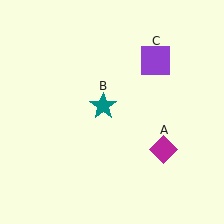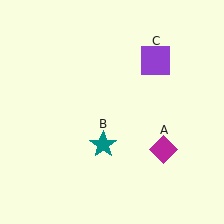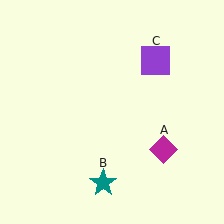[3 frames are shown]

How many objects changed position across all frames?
1 object changed position: teal star (object B).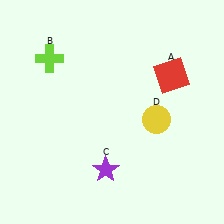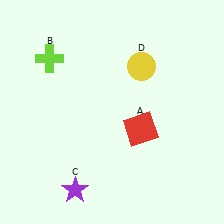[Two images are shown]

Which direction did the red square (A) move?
The red square (A) moved down.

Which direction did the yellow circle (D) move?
The yellow circle (D) moved up.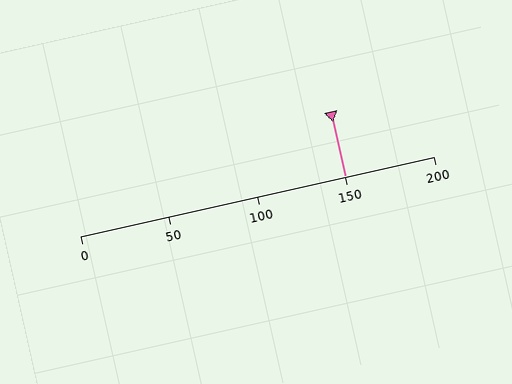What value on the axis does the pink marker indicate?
The marker indicates approximately 150.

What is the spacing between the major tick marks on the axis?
The major ticks are spaced 50 apart.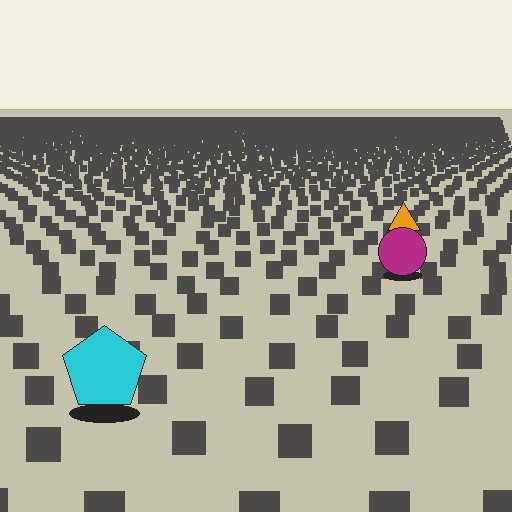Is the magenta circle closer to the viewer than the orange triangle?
Yes. The magenta circle is closer — you can tell from the texture gradient: the ground texture is coarser near it.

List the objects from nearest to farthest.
From nearest to farthest: the cyan pentagon, the magenta circle, the orange triangle.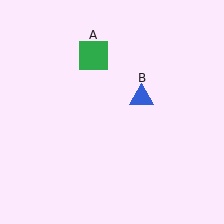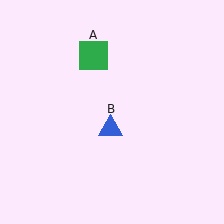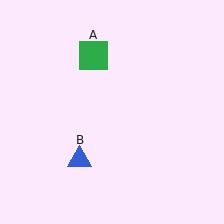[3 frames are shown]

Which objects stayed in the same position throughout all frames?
Green square (object A) remained stationary.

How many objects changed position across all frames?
1 object changed position: blue triangle (object B).